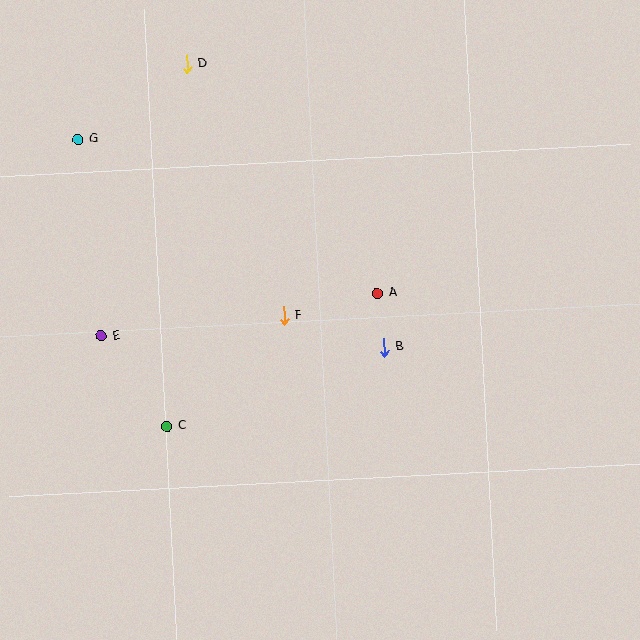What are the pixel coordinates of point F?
Point F is at (284, 316).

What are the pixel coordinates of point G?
Point G is at (78, 140).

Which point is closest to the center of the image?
Point F at (284, 316) is closest to the center.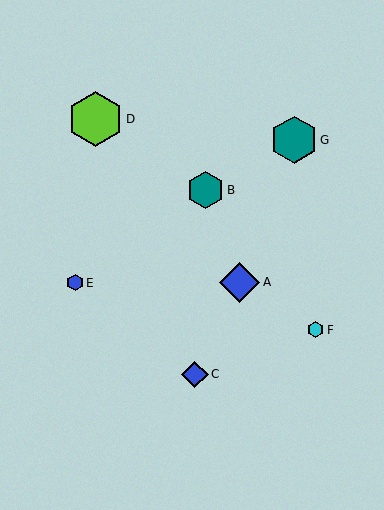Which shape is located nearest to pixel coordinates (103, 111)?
The lime hexagon (labeled D) at (95, 119) is nearest to that location.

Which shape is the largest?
The lime hexagon (labeled D) is the largest.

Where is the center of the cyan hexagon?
The center of the cyan hexagon is at (316, 330).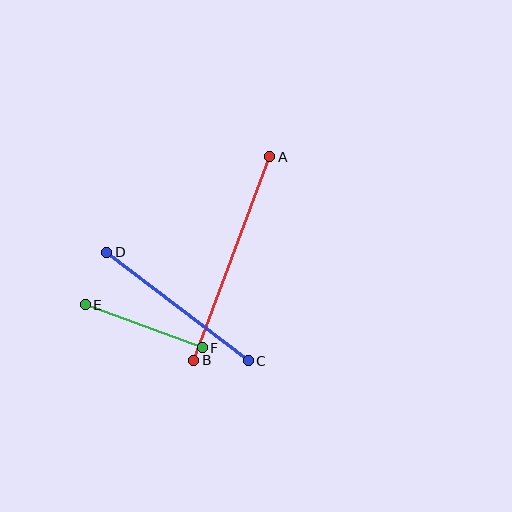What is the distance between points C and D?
The distance is approximately 179 pixels.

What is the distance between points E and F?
The distance is approximately 125 pixels.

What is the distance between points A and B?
The distance is approximately 217 pixels.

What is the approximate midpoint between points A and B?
The midpoint is at approximately (232, 258) pixels.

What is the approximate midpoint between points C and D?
The midpoint is at approximately (178, 307) pixels.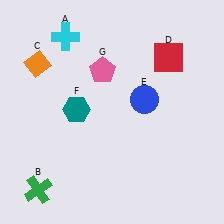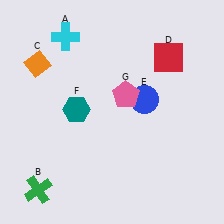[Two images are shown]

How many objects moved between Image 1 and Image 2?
1 object moved between the two images.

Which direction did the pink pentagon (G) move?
The pink pentagon (G) moved down.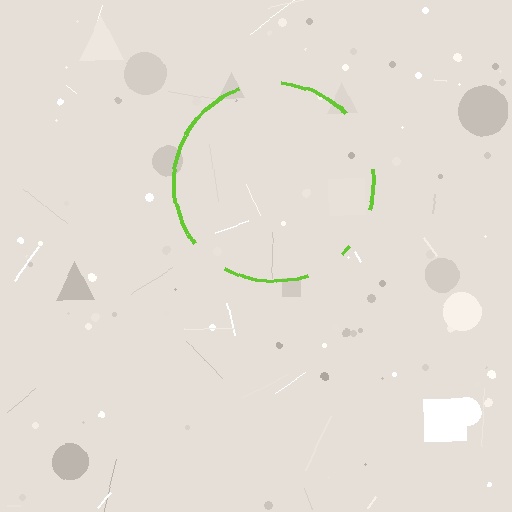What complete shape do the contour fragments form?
The contour fragments form a circle.